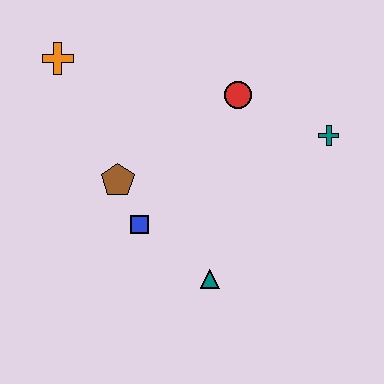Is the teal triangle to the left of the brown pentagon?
No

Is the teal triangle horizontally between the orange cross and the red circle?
Yes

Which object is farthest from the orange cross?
The teal cross is farthest from the orange cross.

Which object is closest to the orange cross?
The brown pentagon is closest to the orange cross.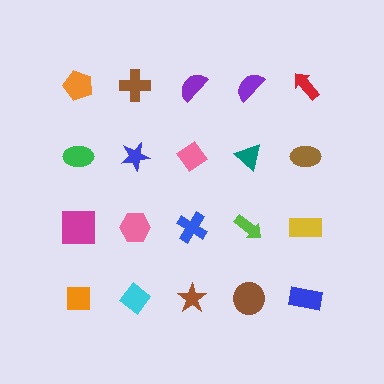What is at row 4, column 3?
A brown star.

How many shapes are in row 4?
5 shapes.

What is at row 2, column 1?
A green ellipse.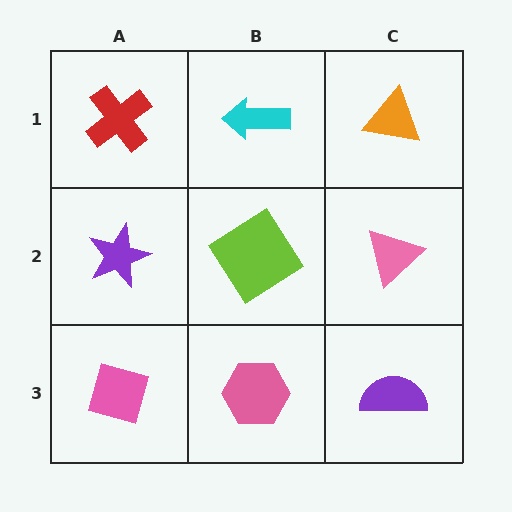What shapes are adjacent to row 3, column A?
A purple star (row 2, column A), a pink hexagon (row 3, column B).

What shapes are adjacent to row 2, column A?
A red cross (row 1, column A), a pink diamond (row 3, column A), a lime diamond (row 2, column B).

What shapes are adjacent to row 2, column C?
An orange triangle (row 1, column C), a purple semicircle (row 3, column C), a lime diamond (row 2, column B).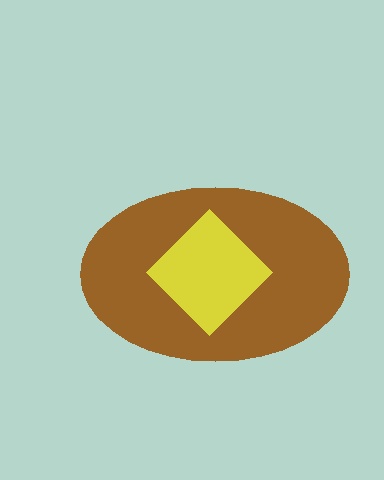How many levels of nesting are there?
2.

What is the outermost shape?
The brown ellipse.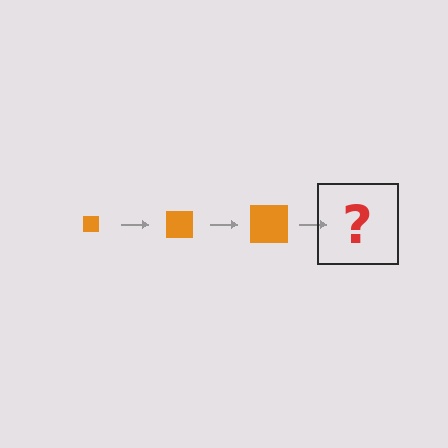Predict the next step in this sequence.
The next step is an orange square, larger than the previous one.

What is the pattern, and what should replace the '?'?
The pattern is that the square gets progressively larger each step. The '?' should be an orange square, larger than the previous one.